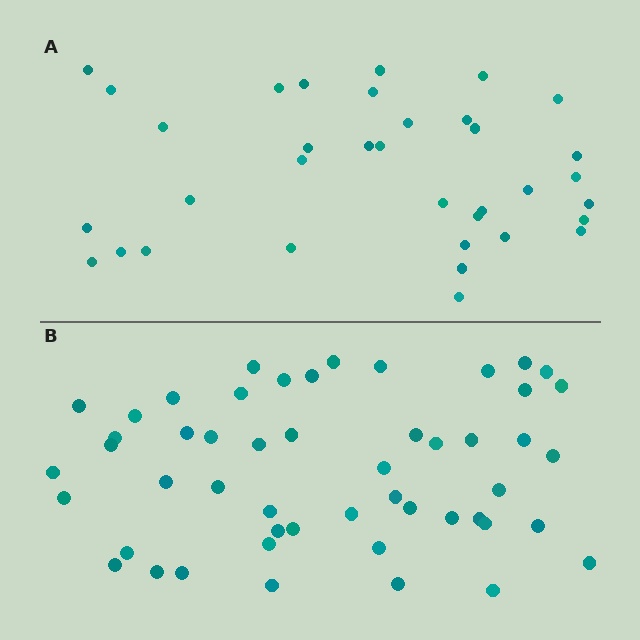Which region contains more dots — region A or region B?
Region B (the bottom region) has more dots.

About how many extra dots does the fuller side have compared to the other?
Region B has approximately 15 more dots than region A.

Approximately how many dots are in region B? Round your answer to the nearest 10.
About 50 dots. (The exact count is 51, which rounds to 50.)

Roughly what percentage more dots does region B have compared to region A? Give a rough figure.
About 45% more.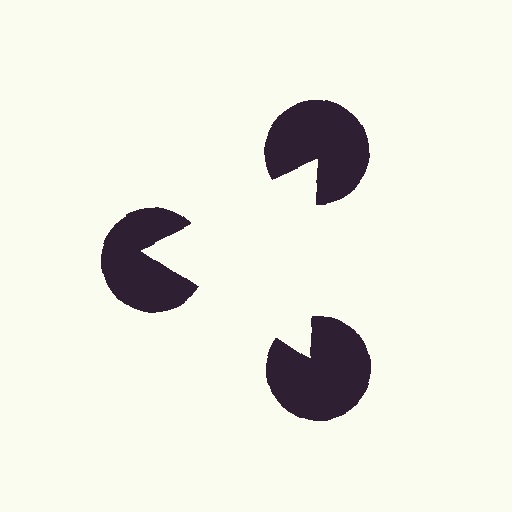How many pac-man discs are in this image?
There are 3 — one at each vertex of the illusory triangle.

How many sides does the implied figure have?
3 sides.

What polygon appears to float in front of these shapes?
An illusory triangle — its edges are inferred from the aligned wedge cuts in the pac-man discs, not physically drawn.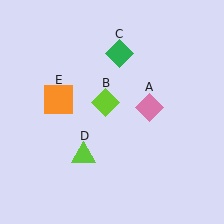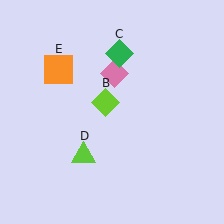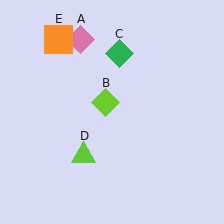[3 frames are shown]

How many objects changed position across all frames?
2 objects changed position: pink diamond (object A), orange square (object E).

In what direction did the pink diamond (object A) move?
The pink diamond (object A) moved up and to the left.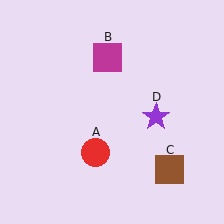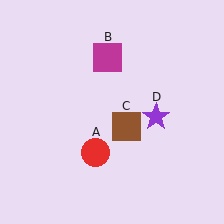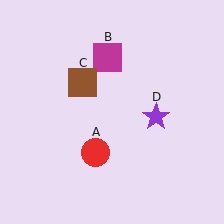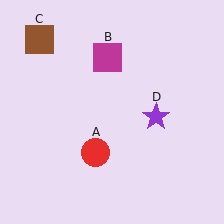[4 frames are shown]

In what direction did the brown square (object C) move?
The brown square (object C) moved up and to the left.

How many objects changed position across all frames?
1 object changed position: brown square (object C).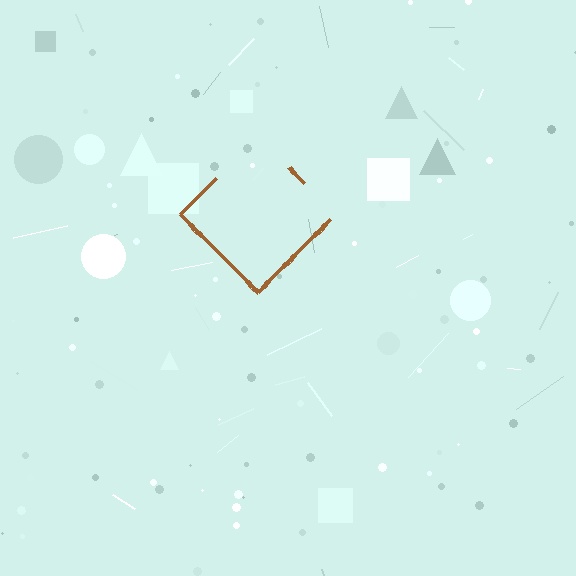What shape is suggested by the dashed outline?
The dashed outline suggests a diamond.